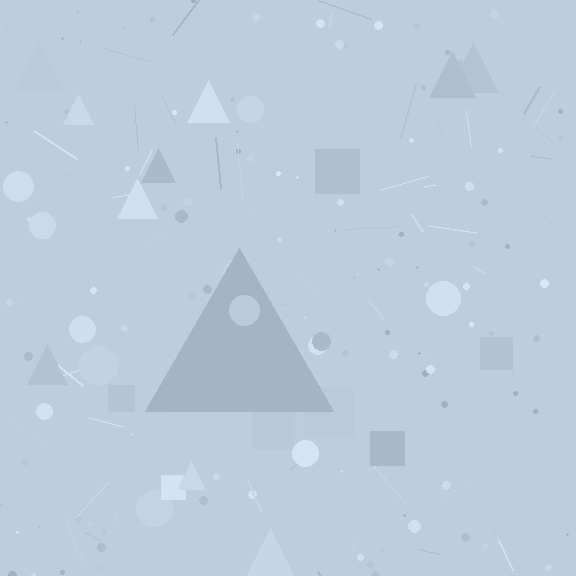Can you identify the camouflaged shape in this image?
The camouflaged shape is a triangle.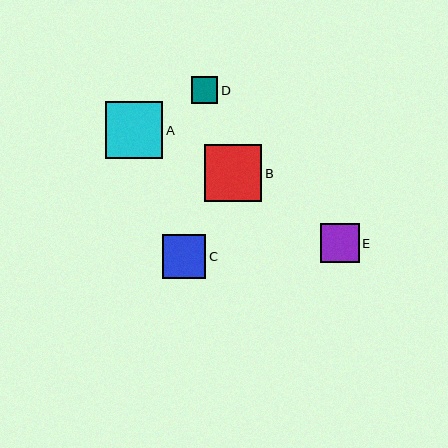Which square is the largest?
Square A is the largest with a size of approximately 57 pixels.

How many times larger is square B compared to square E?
Square B is approximately 1.5 times the size of square E.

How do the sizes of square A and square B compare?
Square A and square B are approximately the same size.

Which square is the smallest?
Square D is the smallest with a size of approximately 27 pixels.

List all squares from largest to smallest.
From largest to smallest: A, B, C, E, D.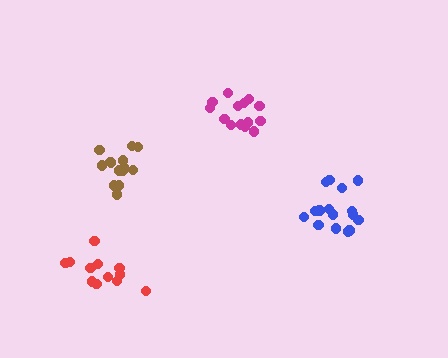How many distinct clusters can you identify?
There are 4 distinct clusters.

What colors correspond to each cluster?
The clusters are colored: red, magenta, blue, brown.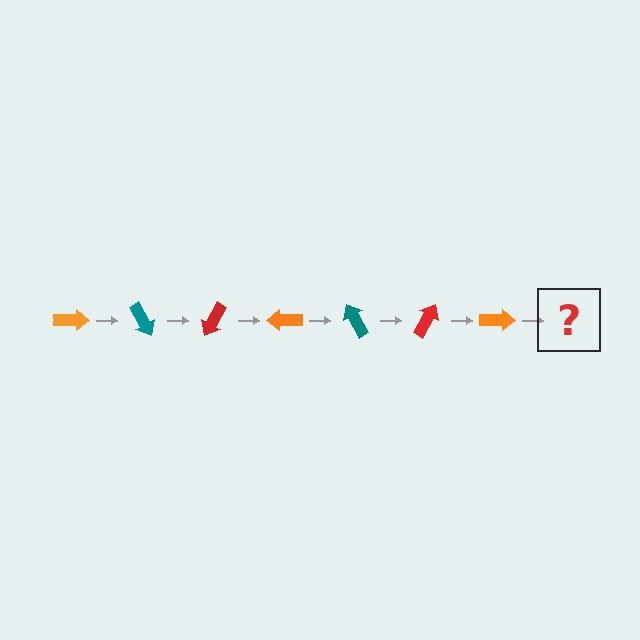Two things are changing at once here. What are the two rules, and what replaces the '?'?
The two rules are that it rotates 60 degrees each step and the color cycles through orange, teal, and red. The '?' should be a teal arrow, rotated 420 degrees from the start.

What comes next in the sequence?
The next element should be a teal arrow, rotated 420 degrees from the start.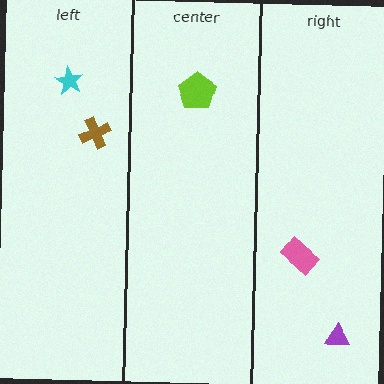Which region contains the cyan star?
The left region.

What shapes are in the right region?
The purple triangle, the pink rectangle.